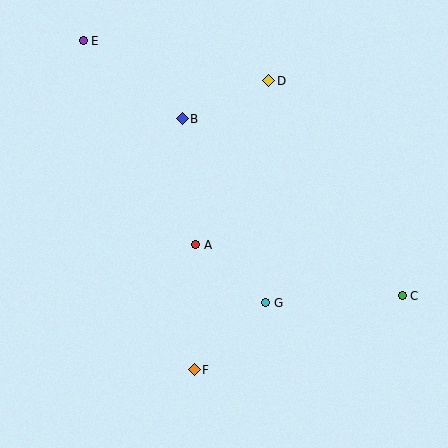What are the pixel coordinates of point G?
Point G is at (266, 303).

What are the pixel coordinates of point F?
Point F is at (194, 370).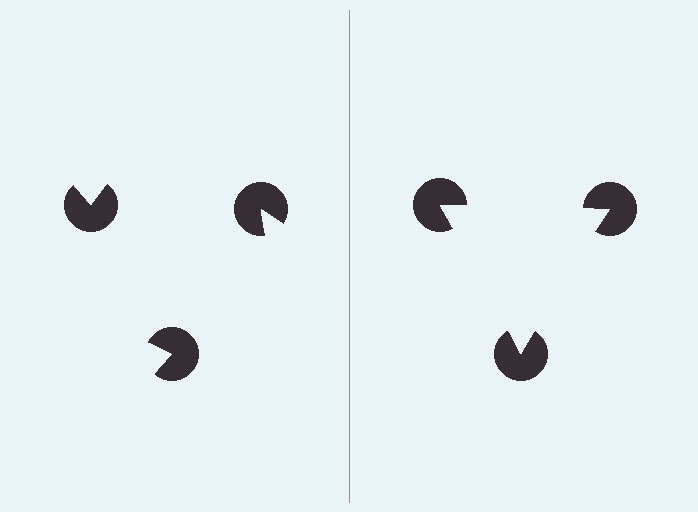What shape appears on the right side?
An illusory triangle.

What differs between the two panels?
The pac-man discs are positioned identically on both sides; only the wedge orientations differ. On the right they align to a triangle; on the left they are misaligned.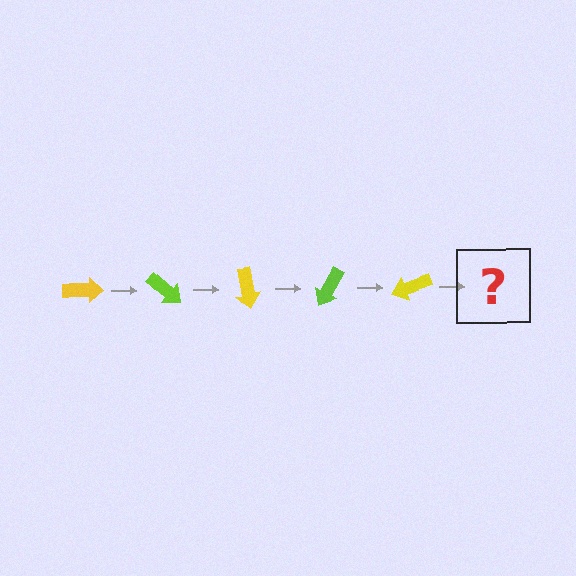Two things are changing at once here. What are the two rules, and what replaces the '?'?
The two rules are that it rotates 40 degrees each step and the color cycles through yellow and lime. The '?' should be a lime arrow, rotated 200 degrees from the start.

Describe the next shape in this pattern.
It should be a lime arrow, rotated 200 degrees from the start.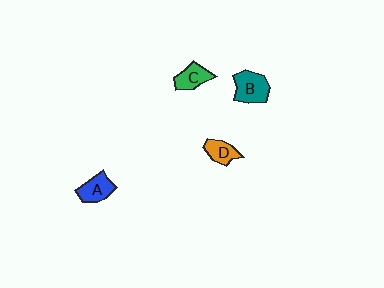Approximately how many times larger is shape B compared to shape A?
Approximately 1.2 times.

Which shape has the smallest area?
Shape D (orange).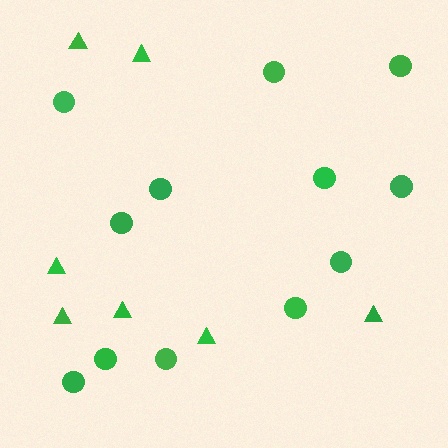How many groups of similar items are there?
There are 2 groups: one group of circles (12) and one group of triangles (7).